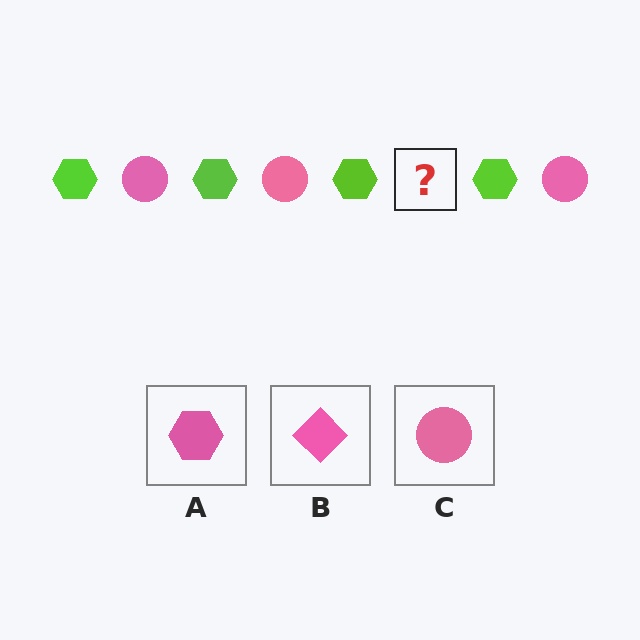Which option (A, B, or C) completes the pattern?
C.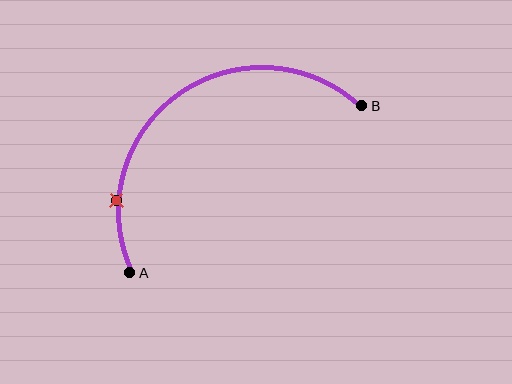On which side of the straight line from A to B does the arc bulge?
The arc bulges above and to the left of the straight line connecting A and B.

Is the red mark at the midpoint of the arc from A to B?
No. The red mark lies on the arc but is closer to endpoint A. The arc midpoint would be at the point on the curve equidistant along the arc from both A and B.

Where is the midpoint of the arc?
The arc midpoint is the point on the curve farthest from the straight line joining A and B. It sits above and to the left of that line.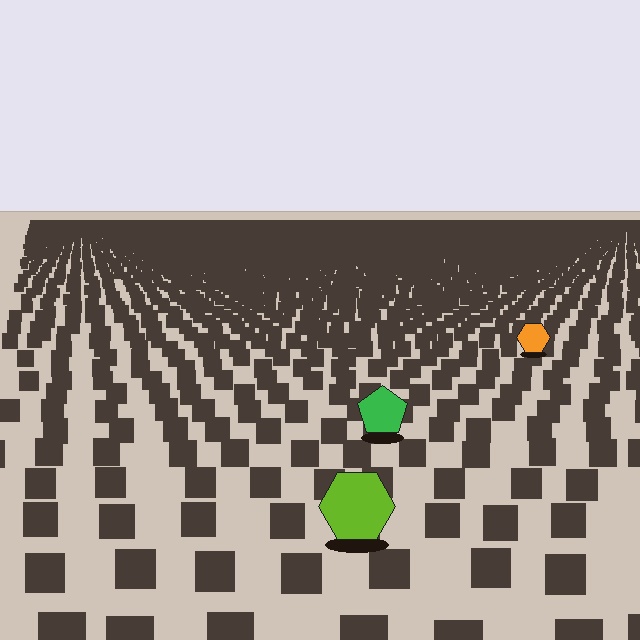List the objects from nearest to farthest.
From nearest to farthest: the lime hexagon, the green pentagon, the orange hexagon.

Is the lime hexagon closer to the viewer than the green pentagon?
Yes. The lime hexagon is closer — you can tell from the texture gradient: the ground texture is coarser near it.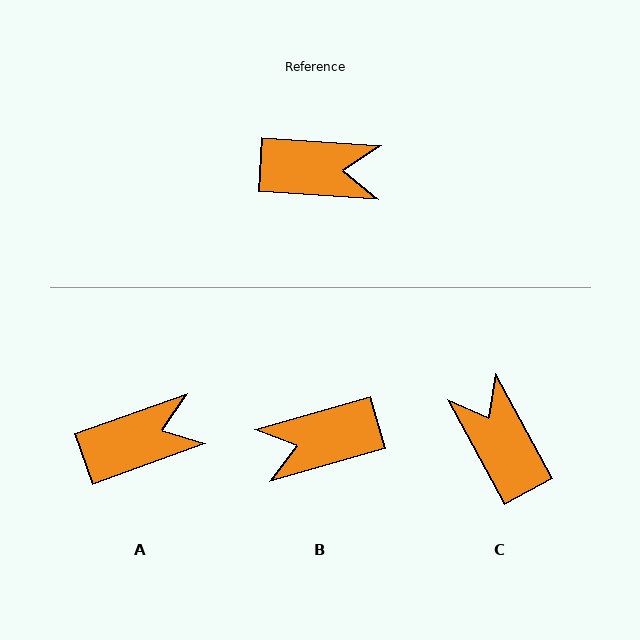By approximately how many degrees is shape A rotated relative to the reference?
Approximately 24 degrees counter-clockwise.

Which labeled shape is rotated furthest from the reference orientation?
B, about 160 degrees away.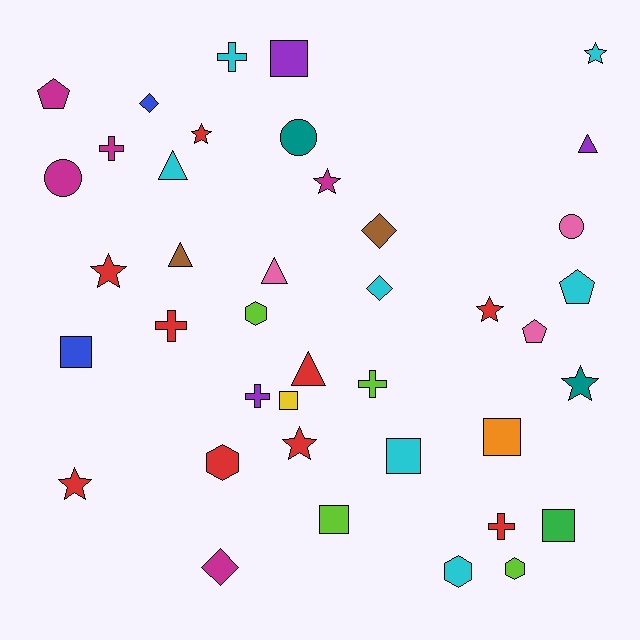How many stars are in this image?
There are 8 stars.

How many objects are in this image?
There are 40 objects.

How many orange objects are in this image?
There is 1 orange object.